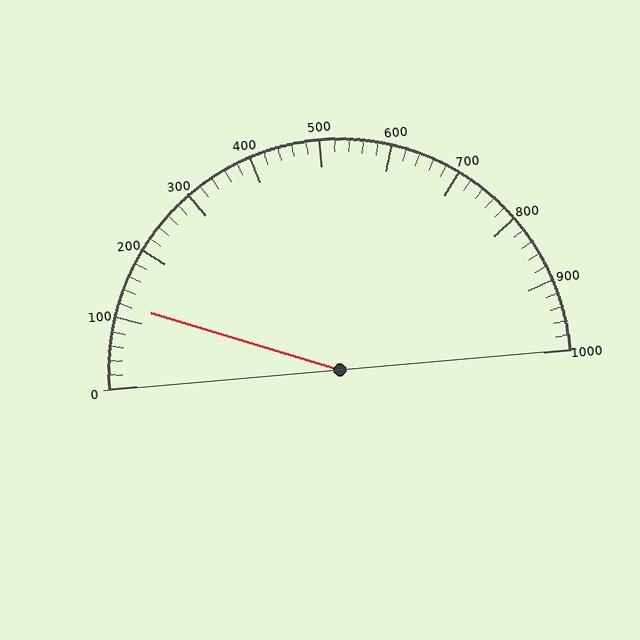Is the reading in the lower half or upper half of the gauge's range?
The reading is in the lower half of the range (0 to 1000).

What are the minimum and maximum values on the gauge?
The gauge ranges from 0 to 1000.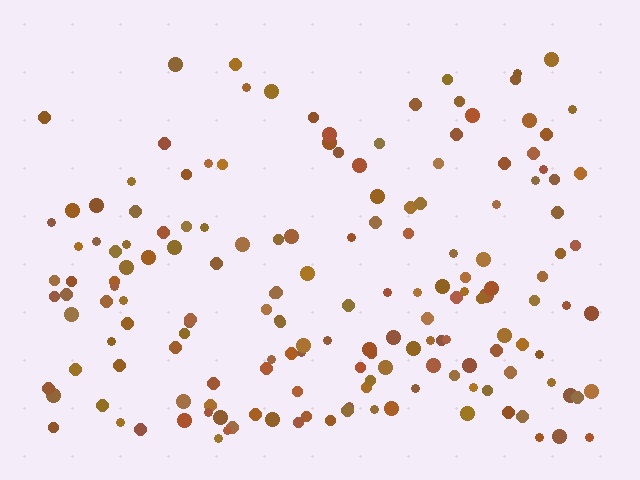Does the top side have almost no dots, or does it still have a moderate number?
Still a moderate number, just noticeably fewer than the bottom.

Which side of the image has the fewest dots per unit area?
The top.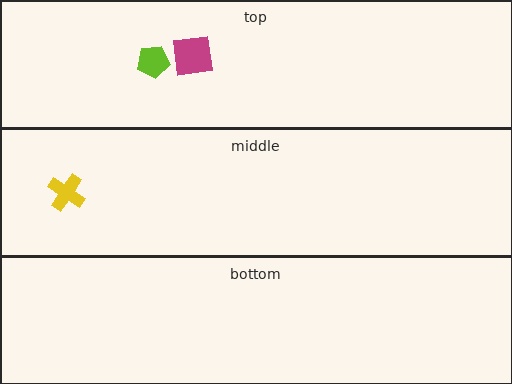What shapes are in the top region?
The lime pentagon, the magenta square.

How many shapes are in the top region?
2.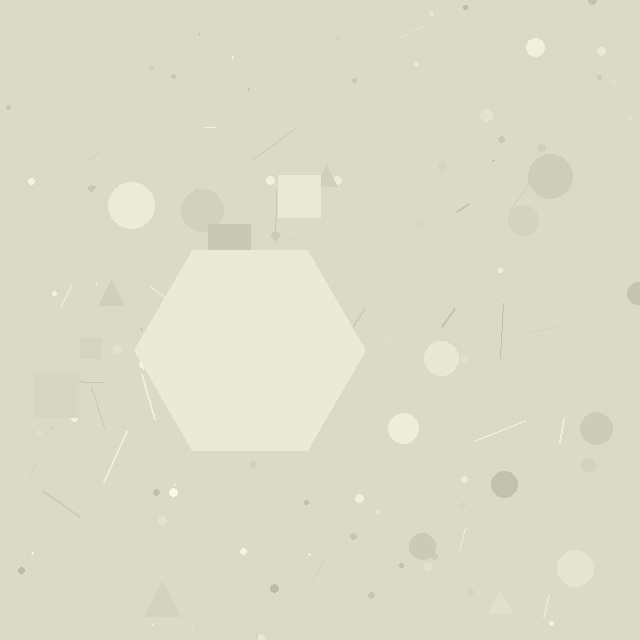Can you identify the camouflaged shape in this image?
The camouflaged shape is a hexagon.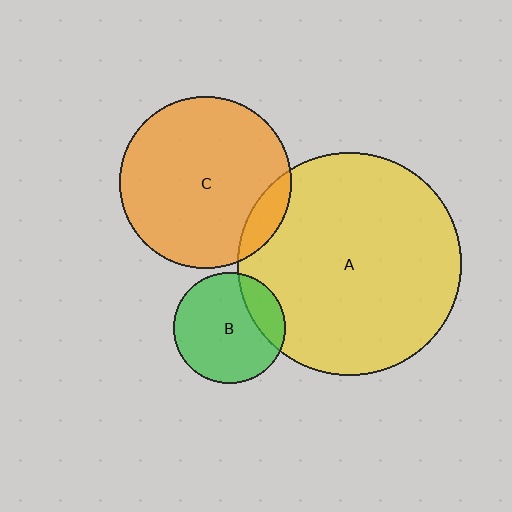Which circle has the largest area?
Circle A (yellow).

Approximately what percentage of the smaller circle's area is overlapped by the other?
Approximately 20%.